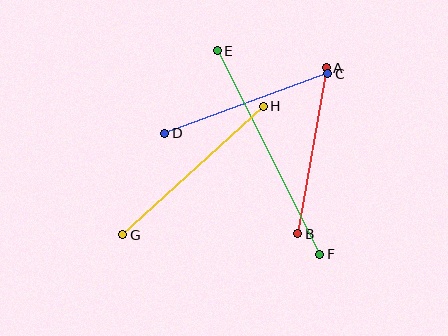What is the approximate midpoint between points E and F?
The midpoint is at approximately (268, 153) pixels.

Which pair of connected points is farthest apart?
Points E and F are farthest apart.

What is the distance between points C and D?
The distance is approximately 173 pixels.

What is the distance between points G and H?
The distance is approximately 191 pixels.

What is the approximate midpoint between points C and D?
The midpoint is at approximately (246, 103) pixels.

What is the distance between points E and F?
The distance is approximately 228 pixels.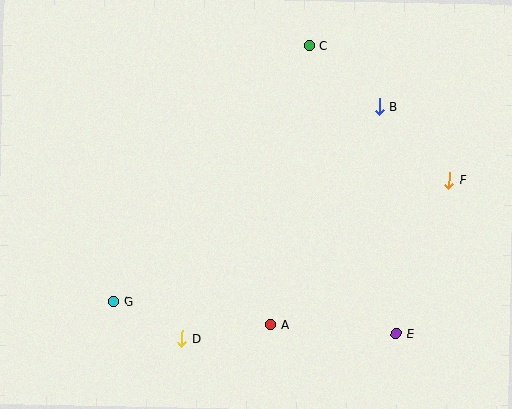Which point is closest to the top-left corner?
Point C is closest to the top-left corner.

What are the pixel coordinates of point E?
Point E is at (396, 333).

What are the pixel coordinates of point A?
Point A is at (271, 325).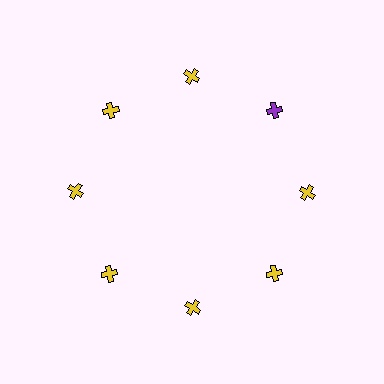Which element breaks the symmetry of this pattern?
The purple cross at roughly the 2 o'clock position breaks the symmetry. All other shapes are yellow crosses.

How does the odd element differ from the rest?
It has a different color: purple instead of yellow.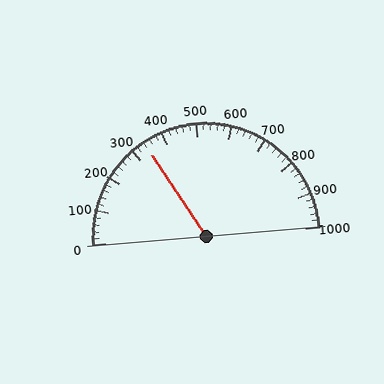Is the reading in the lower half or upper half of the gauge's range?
The reading is in the lower half of the range (0 to 1000).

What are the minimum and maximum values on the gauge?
The gauge ranges from 0 to 1000.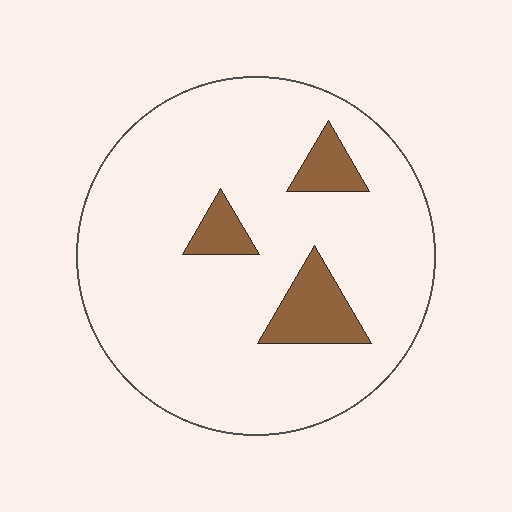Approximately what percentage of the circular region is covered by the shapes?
Approximately 10%.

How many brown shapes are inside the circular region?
3.